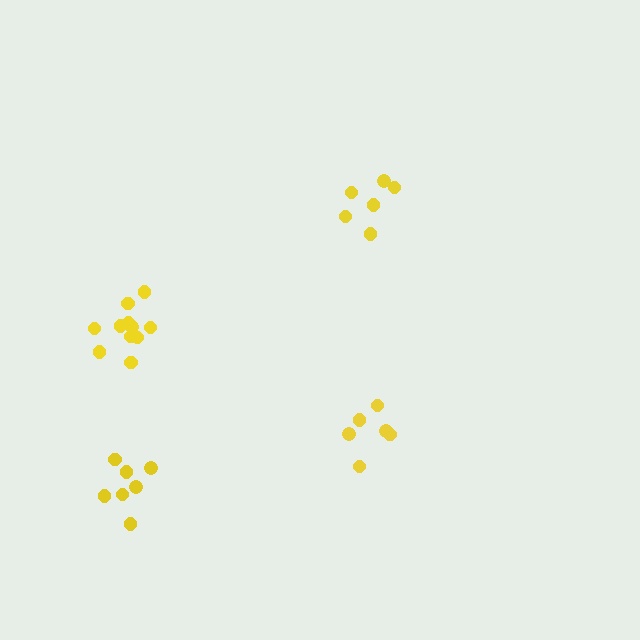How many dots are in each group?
Group 1: 11 dots, Group 2: 6 dots, Group 3: 6 dots, Group 4: 7 dots (30 total).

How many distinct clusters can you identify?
There are 4 distinct clusters.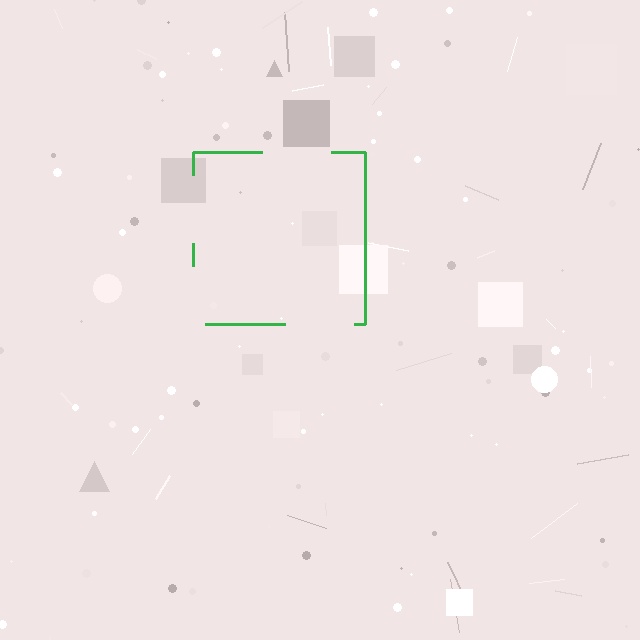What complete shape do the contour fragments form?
The contour fragments form a square.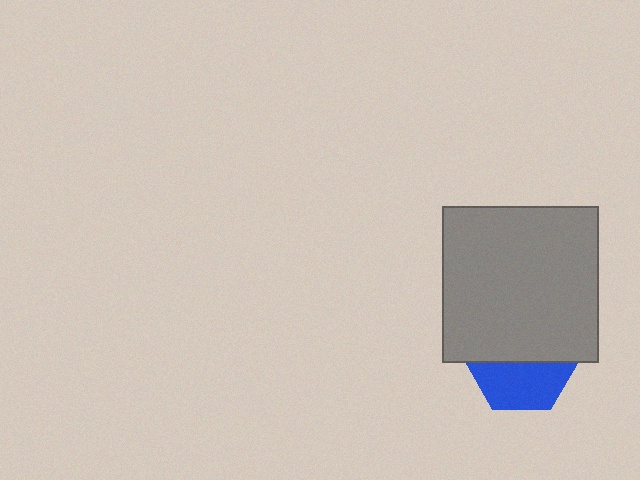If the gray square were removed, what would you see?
You would see the complete blue hexagon.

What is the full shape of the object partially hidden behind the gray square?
The partially hidden object is a blue hexagon.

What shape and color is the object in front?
The object in front is a gray square.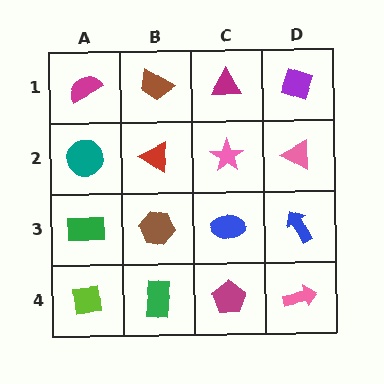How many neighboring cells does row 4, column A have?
2.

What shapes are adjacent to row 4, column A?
A green rectangle (row 3, column A), a green rectangle (row 4, column B).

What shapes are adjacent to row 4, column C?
A blue ellipse (row 3, column C), a green rectangle (row 4, column B), a pink arrow (row 4, column D).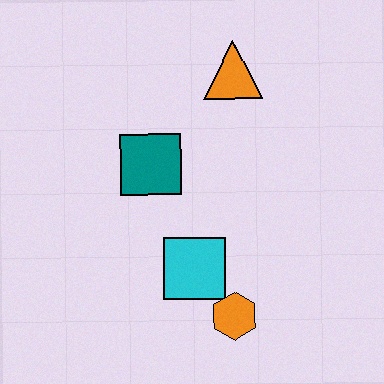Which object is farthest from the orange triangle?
The orange hexagon is farthest from the orange triangle.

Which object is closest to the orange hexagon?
The cyan square is closest to the orange hexagon.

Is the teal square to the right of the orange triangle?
No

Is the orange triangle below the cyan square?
No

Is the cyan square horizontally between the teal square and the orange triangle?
Yes